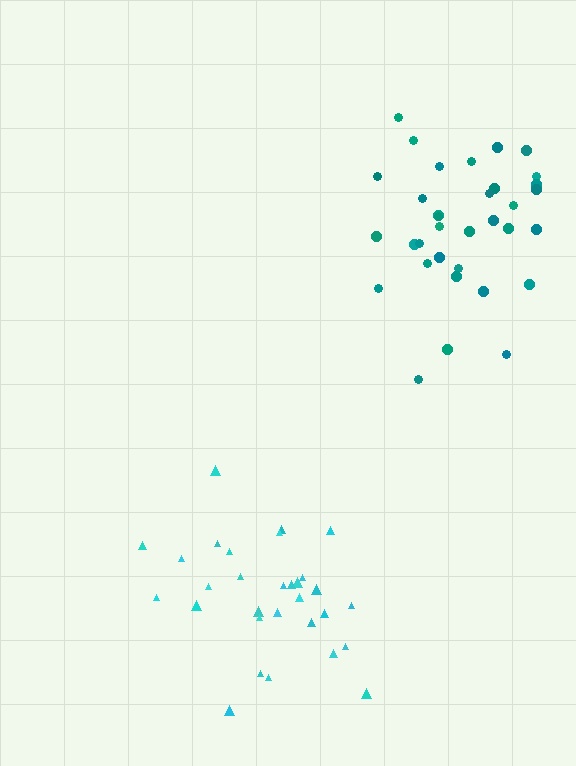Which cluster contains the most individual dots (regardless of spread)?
Teal (34).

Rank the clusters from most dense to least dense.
cyan, teal.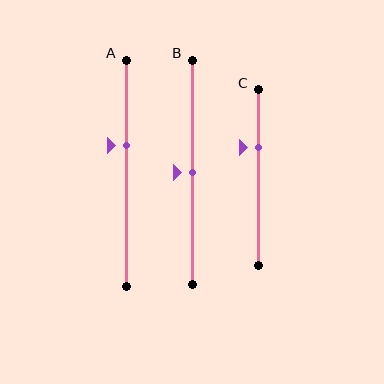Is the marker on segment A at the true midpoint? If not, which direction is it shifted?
No, the marker on segment A is shifted upward by about 12% of the segment length.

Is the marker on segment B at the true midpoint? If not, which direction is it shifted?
Yes, the marker on segment B is at the true midpoint.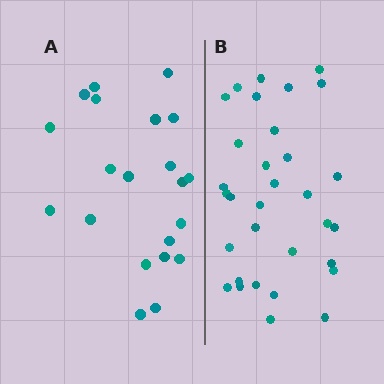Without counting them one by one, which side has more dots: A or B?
Region B (the right region) has more dots.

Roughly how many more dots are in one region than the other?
Region B has roughly 12 or so more dots than region A.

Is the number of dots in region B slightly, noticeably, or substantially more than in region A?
Region B has substantially more. The ratio is roughly 1.5 to 1.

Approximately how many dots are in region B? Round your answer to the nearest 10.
About 30 dots. (The exact count is 32, which rounds to 30.)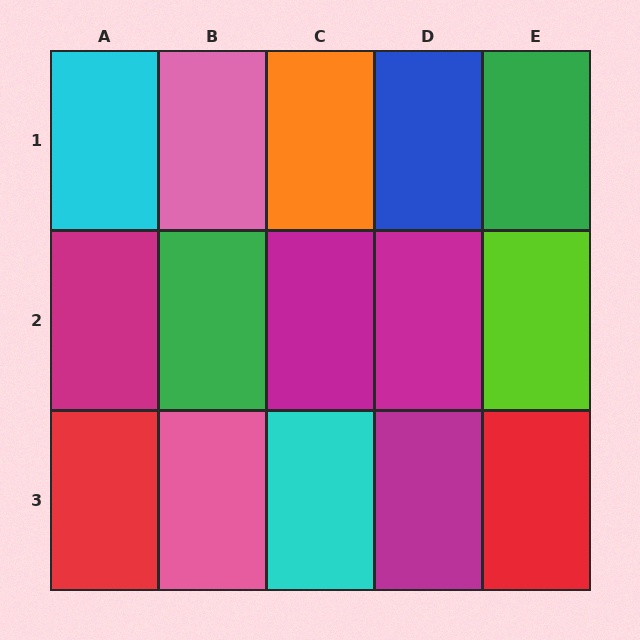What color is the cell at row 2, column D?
Magenta.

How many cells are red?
2 cells are red.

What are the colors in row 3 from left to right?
Red, pink, cyan, magenta, red.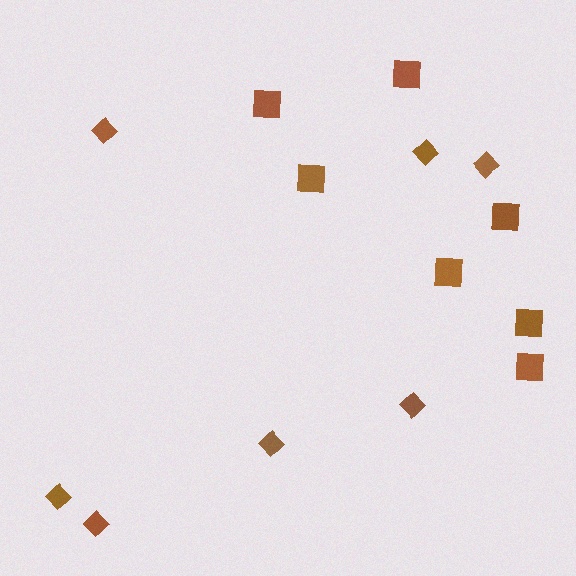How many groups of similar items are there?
There are 2 groups: one group of diamonds (7) and one group of squares (7).